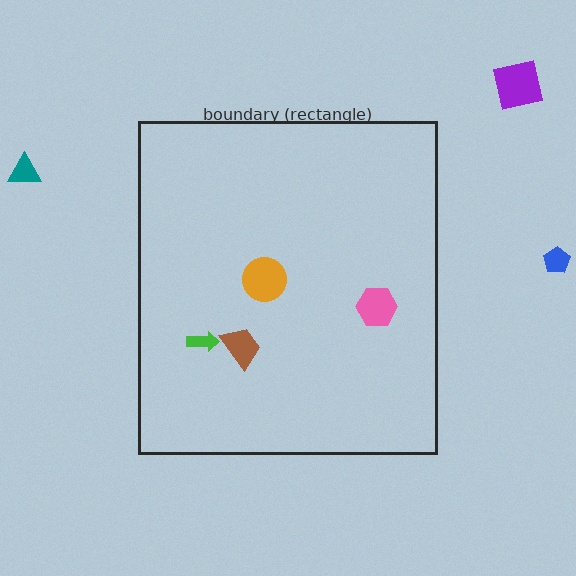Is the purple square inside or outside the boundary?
Outside.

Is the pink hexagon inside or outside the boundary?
Inside.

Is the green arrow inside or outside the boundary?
Inside.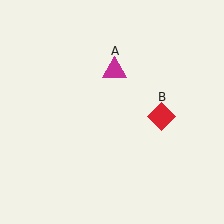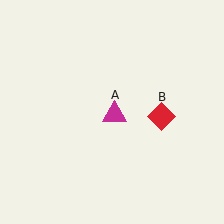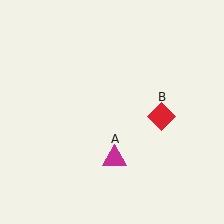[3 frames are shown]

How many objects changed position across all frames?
1 object changed position: magenta triangle (object A).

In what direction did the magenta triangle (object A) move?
The magenta triangle (object A) moved down.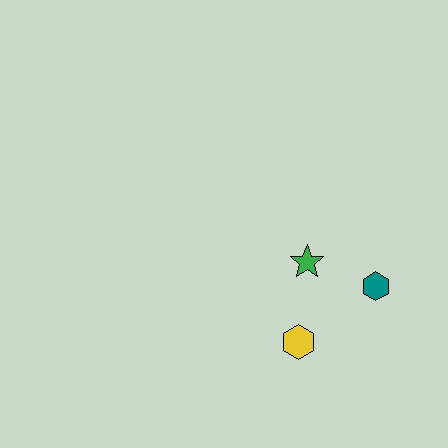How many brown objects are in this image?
There are no brown objects.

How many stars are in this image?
There is 1 star.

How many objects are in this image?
There are 3 objects.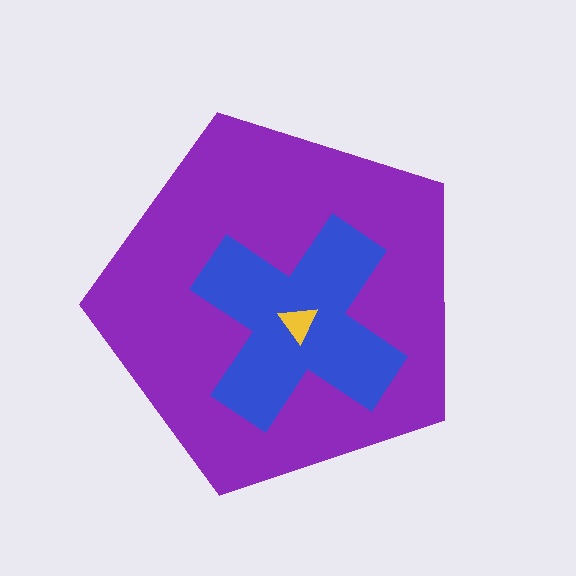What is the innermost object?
The yellow triangle.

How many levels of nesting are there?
3.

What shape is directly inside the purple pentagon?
The blue cross.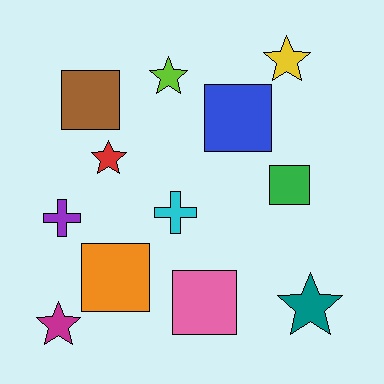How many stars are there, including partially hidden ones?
There are 5 stars.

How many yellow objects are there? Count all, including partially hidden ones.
There is 1 yellow object.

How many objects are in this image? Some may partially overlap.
There are 12 objects.